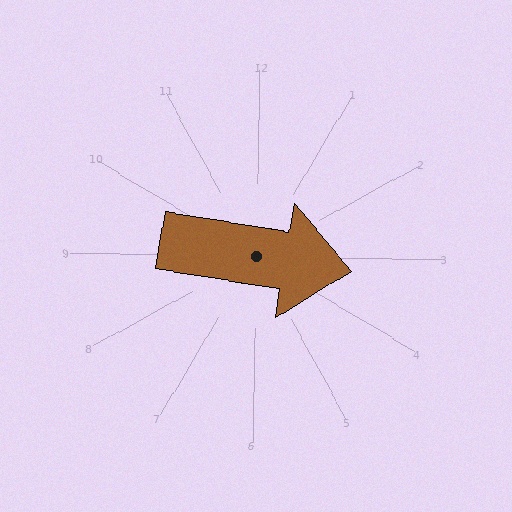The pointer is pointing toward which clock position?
Roughly 3 o'clock.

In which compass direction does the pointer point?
East.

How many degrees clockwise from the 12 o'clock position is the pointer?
Approximately 98 degrees.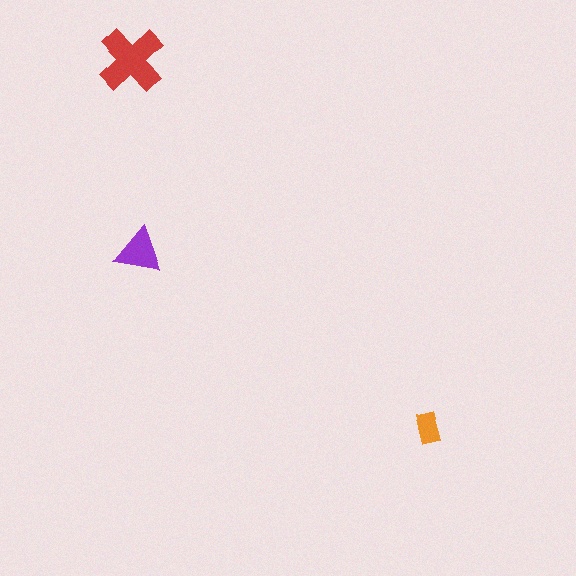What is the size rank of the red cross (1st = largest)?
1st.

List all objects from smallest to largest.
The orange rectangle, the purple triangle, the red cross.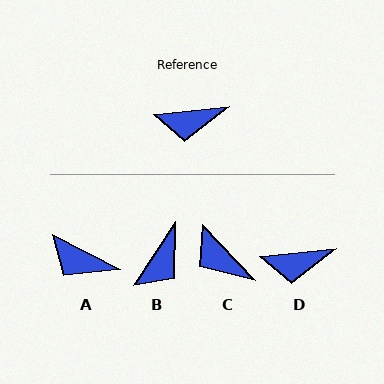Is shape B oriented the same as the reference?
No, it is off by about 50 degrees.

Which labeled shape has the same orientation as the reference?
D.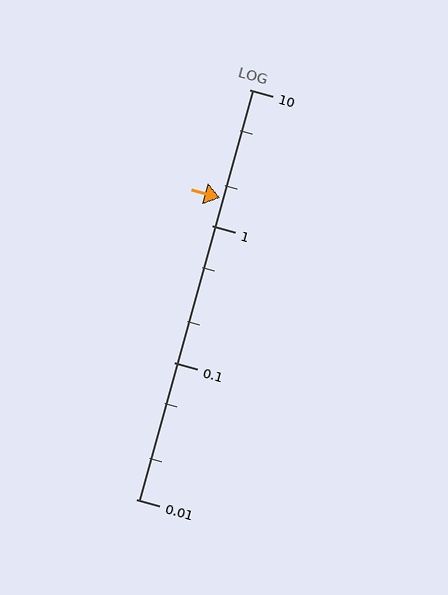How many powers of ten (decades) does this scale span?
The scale spans 3 decades, from 0.01 to 10.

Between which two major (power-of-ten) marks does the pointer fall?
The pointer is between 1 and 10.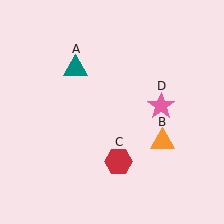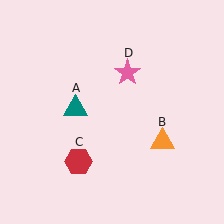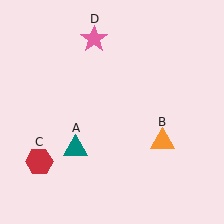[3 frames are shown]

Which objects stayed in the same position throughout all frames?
Orange triangle (object B) remained stationary.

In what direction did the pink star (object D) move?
The pink star (object D) moved up and to the left.